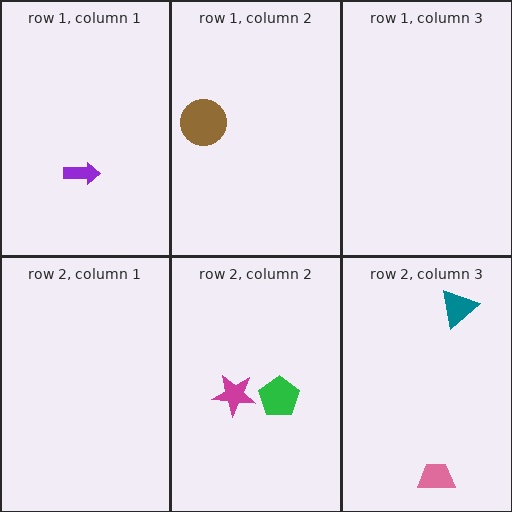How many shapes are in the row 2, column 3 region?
2.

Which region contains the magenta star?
The row 2, column 2 region.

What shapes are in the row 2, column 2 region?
The green pentagon, the magenta star.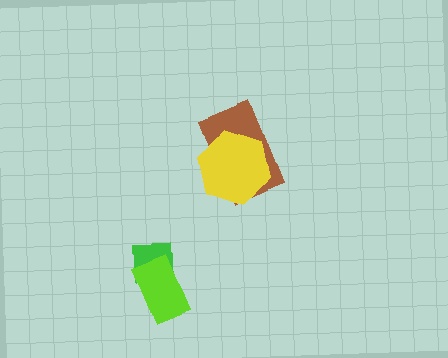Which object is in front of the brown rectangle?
The yellow hexagon is in front of the brown rectangle.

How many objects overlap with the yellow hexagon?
1 object overlaps with the yellow hexagon.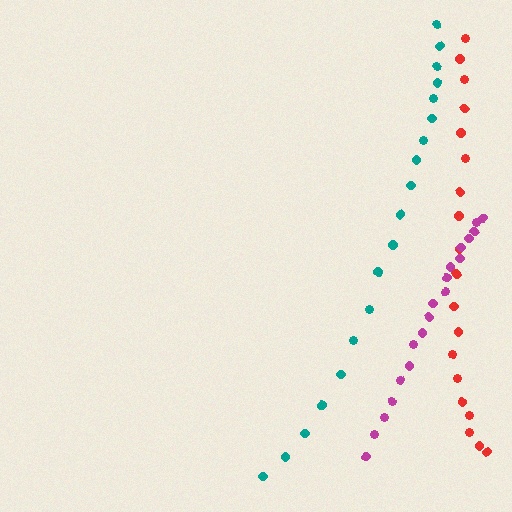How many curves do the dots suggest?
There are 3 distinct paths.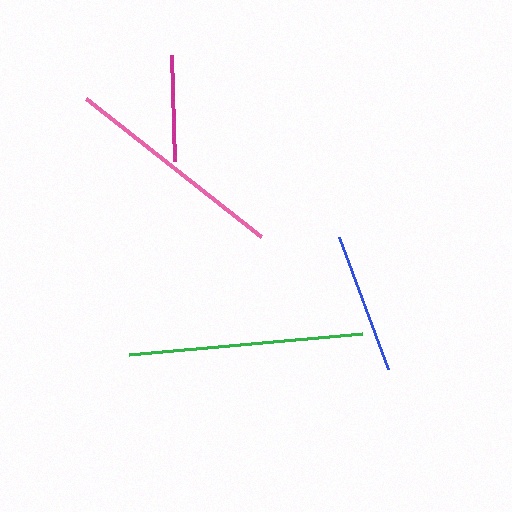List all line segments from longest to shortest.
From longest to shortest: green, pink, blue, magenta.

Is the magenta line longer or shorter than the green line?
The green line is longer than the magenta line.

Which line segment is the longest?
The green line is the longest at approximately 234 pixels.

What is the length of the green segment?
The green segment is approximately 234 pixels long.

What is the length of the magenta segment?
The magenta segment is approximately 106 pixels long.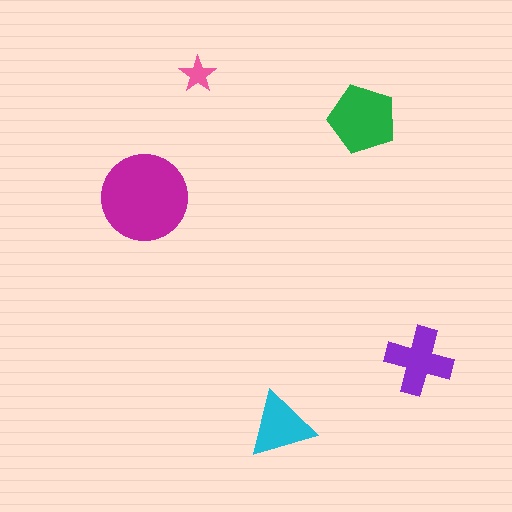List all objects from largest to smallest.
The magenta circle, the green pentagon, the purple cross, the cyan triangle, the pink star.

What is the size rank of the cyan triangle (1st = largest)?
4th.